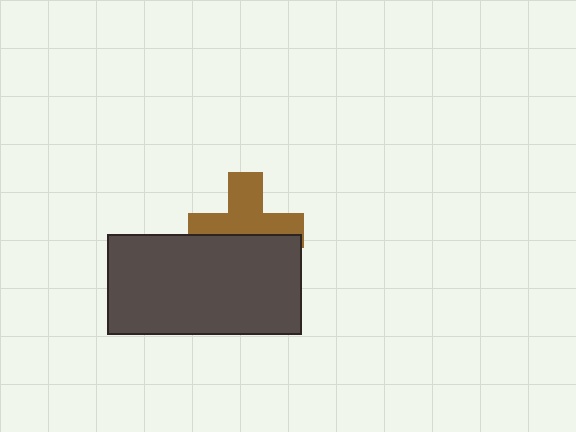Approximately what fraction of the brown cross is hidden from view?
Roughly 44% of the brown cross is hidden behind the dark gray rectangle.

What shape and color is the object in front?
The object in front is a dark gray rectangle.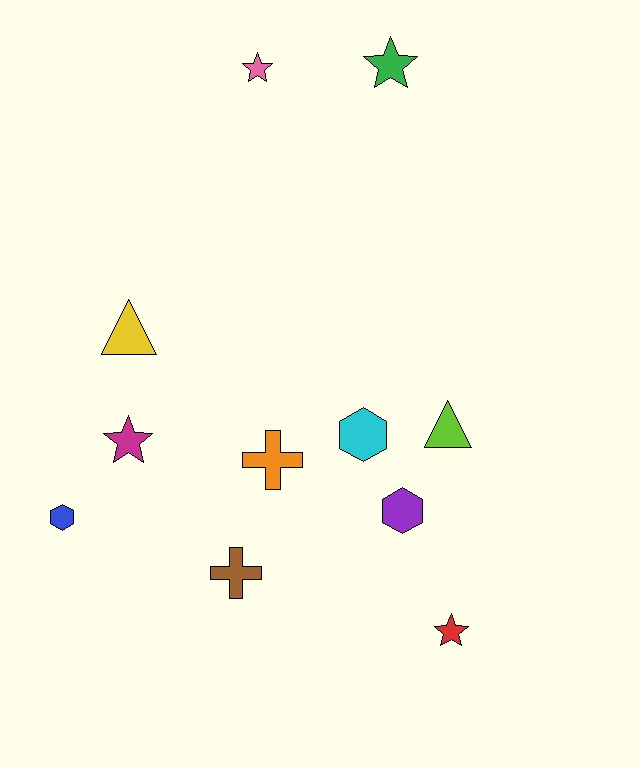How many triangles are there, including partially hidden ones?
There are 2 triangles.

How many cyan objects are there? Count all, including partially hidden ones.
There is 1 cyan object.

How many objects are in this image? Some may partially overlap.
There are 11 objects.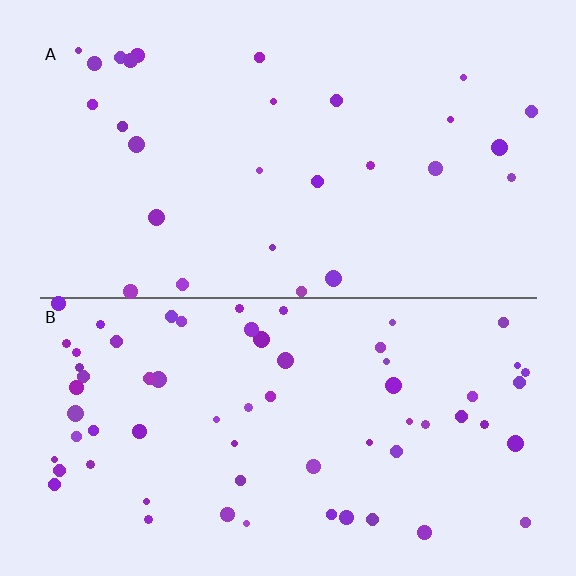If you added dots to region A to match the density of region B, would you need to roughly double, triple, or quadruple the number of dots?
Approximately double.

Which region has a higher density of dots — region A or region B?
B (the bottom).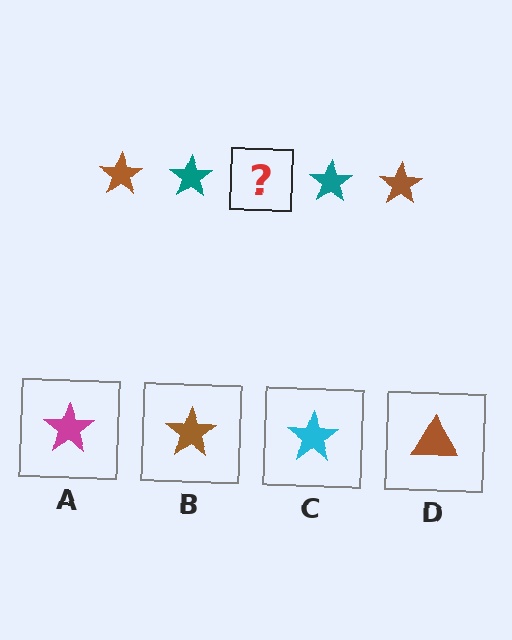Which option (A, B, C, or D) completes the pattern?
B.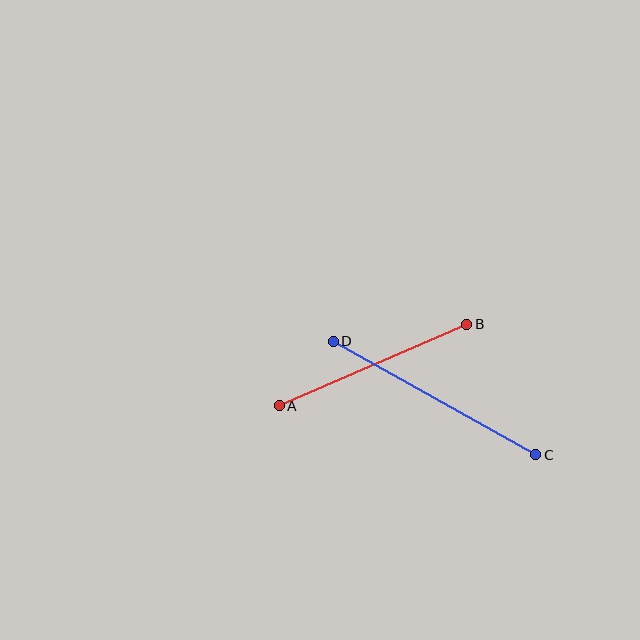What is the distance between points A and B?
The distance is approximately 204 pixels.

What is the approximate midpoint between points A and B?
The midpoint is at approximately (373, 365) pixels.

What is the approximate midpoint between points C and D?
The midpoint is at approximately (434, 398) pixels.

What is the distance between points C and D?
The distance is approximately 232 pixels.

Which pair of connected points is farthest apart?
Points C and D are farthest apart.